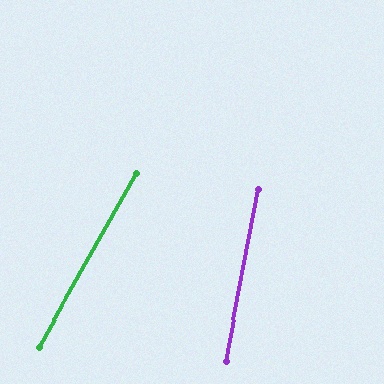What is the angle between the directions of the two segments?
Approximately 19 degrees.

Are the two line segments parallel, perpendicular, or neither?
Neither parallel nor perpendicular — they differ by about 19°.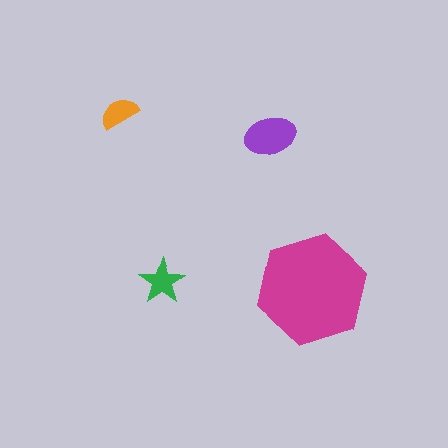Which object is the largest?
The magenta hexagon.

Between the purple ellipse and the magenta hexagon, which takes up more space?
The magenta hexagon.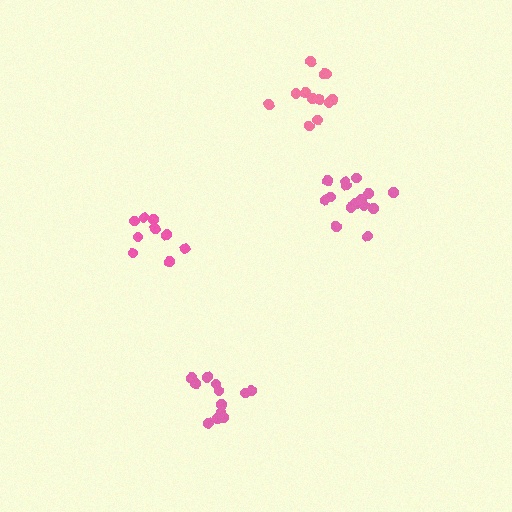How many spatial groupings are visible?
There are 4 spatial groupings.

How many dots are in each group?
Group 1: 12 dots, Group 2: 9 dots, Group 3: 15 dots, Group 4: 12 dots (48 total).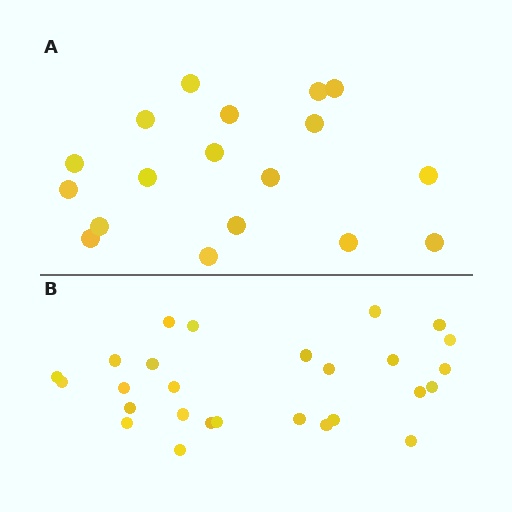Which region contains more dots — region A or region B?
Region B (the bottom region) has more dots.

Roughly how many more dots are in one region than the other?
Region B has roughly 8 or so more dots than region A.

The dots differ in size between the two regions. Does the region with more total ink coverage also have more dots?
No. Region A has more total ink coverage because its dots are larger, but region B actually contains more individual dots. Total area can be misleading — the number of items is what matters here.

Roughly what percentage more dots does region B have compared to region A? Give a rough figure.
About 50% more.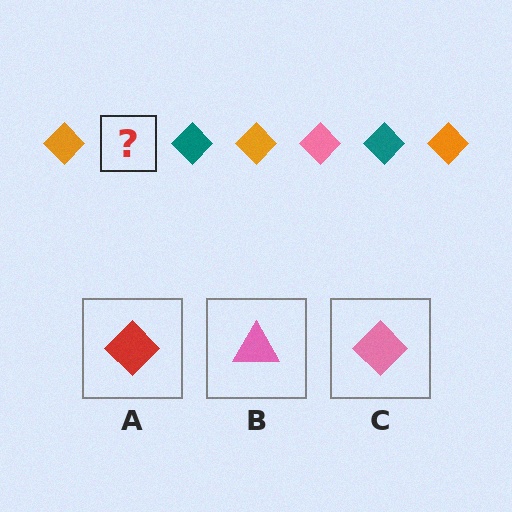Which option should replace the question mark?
Option C.